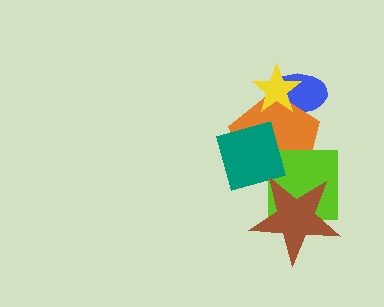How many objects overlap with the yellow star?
2 objects overlap with the yellow star.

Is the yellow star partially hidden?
No, no other shape covers it.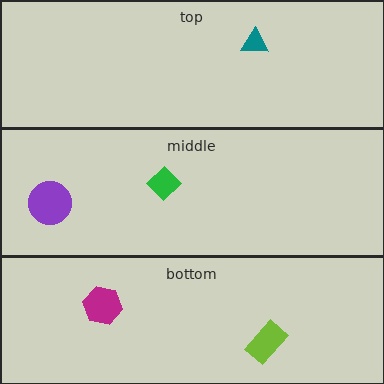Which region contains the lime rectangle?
The bottom region.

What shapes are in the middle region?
The purple circle, the green diamond.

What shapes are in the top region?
The teal triangle.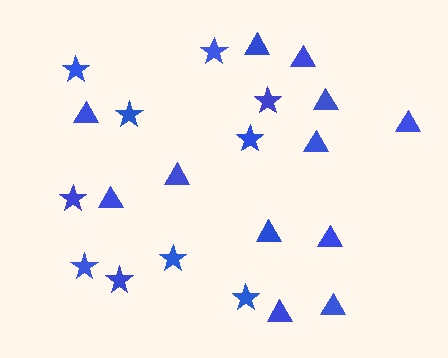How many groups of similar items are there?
There are 2 groups: one group of stars (10) and one group of triangles (12).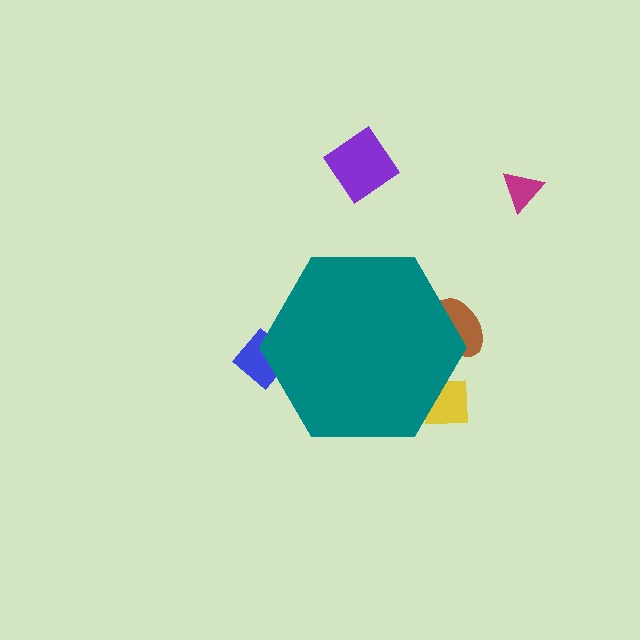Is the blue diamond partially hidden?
Yes, the blue diamond is partially hidden behind the teal hexagon.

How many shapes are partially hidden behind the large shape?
3 shapes are partially hidden.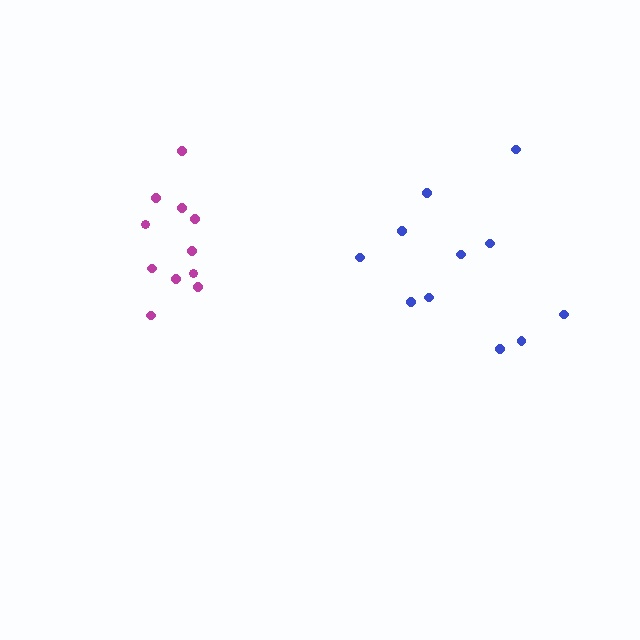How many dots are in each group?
Group 1: 11 dots, Group 2: 11 dots (22 total).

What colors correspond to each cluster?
The clusters are colored: blue, magenta.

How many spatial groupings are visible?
There are 2 spatial groupings.